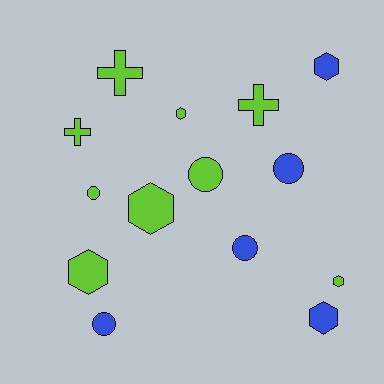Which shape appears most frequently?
Hexagon, with 6 objects.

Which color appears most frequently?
Lime, with 9 objects.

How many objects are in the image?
There are 14 objects.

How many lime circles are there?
There are 2 lime circles.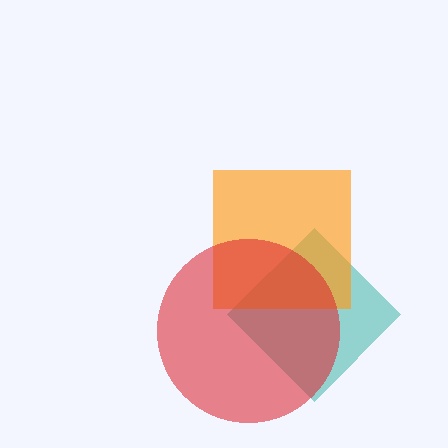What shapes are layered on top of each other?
The layered shapes are: a teal diamond, an orange square, a red circle.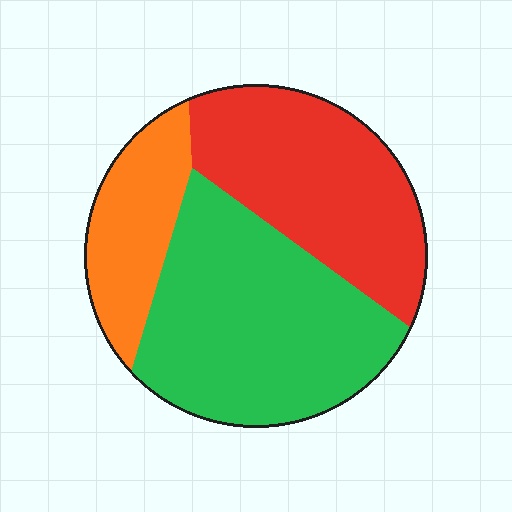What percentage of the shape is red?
Red covers roughly 35% of the shape.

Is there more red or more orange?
Red.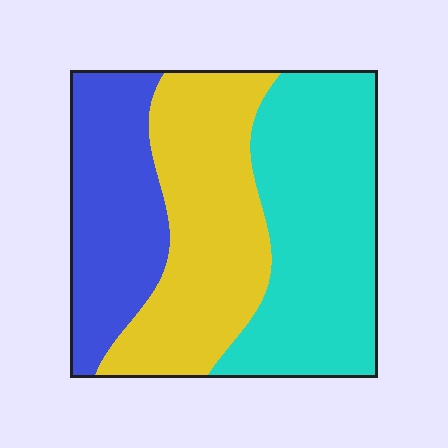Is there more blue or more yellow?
Yellow.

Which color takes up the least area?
Blue, at roughly 25%.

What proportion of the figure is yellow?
Yellow covers about 35% of the figure.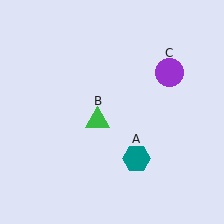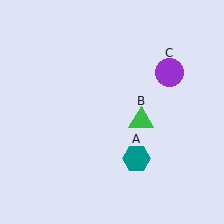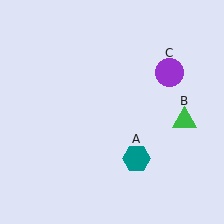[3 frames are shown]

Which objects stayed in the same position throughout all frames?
Teal hexagon (object A) and purple circle (object C) remained stationary.